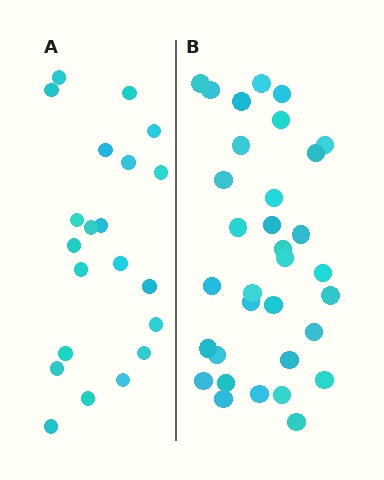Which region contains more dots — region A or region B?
Region B (the right region) has more dots.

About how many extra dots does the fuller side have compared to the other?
Region B has roughly 12 or so more dots than region A.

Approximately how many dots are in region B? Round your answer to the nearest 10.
About 30 dots. (The exact count is 33, which rounds to 30.)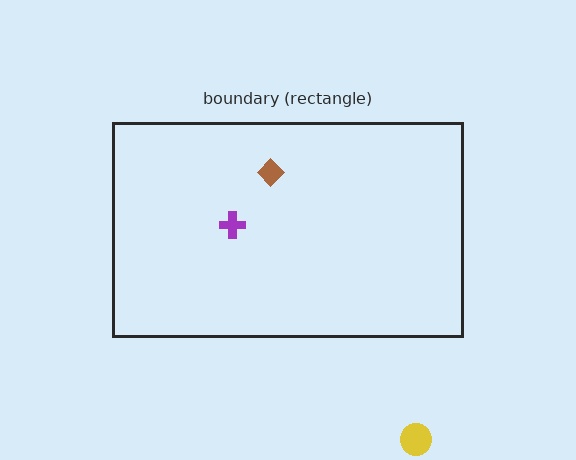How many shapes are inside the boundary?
2 inside, 1 outside.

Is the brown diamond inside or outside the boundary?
Inside.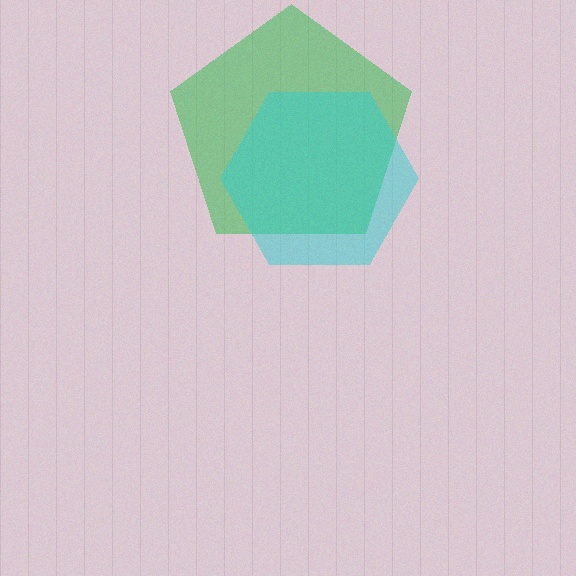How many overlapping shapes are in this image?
There are 2 overlapping shapes in the image.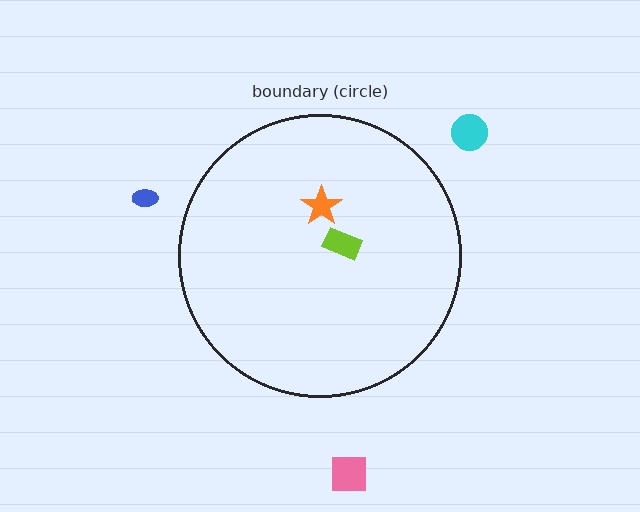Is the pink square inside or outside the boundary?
Outside.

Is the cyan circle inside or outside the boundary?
Outside.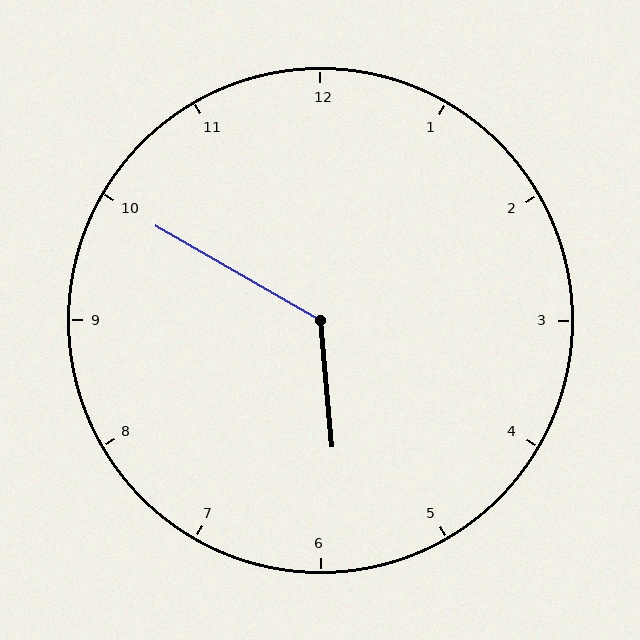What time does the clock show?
5:50.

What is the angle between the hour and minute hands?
Approximately 125 degrees.